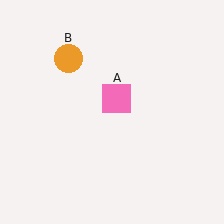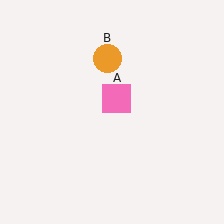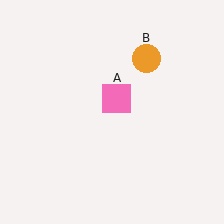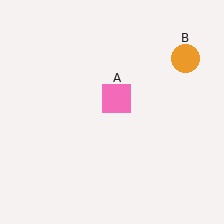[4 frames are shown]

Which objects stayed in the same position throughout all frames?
Pink square (object A) remained stationary.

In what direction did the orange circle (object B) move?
The orange circle (object B) moved right.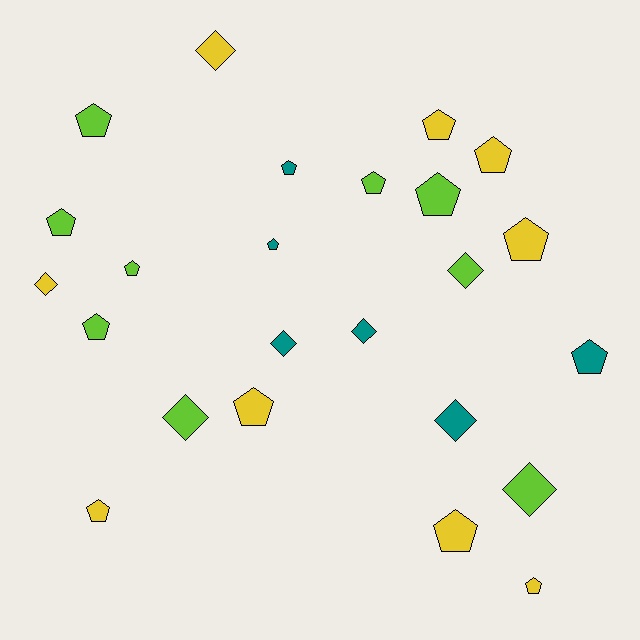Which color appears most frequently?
Yellow, with 9 objects.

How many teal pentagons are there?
There are 3 teal pentagons.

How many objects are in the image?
There are 24 objects.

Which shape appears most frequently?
Pentagon, with 16 objects.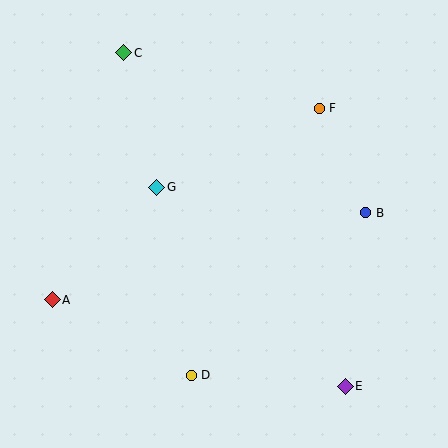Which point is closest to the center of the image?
Point G at (157, 187) is closest to the center.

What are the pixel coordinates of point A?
Point A is at (52, 300).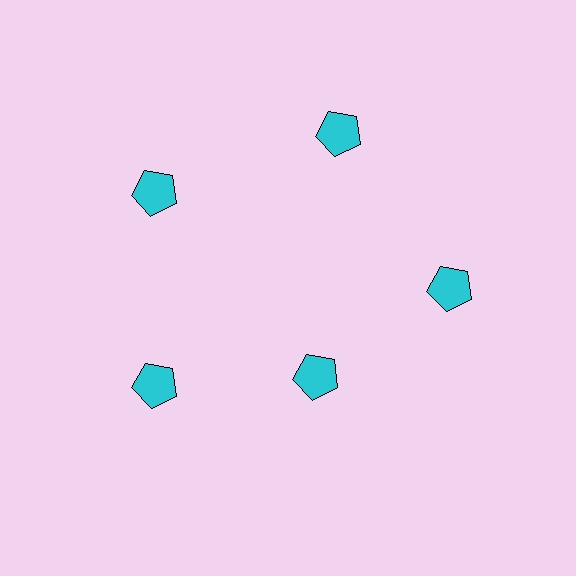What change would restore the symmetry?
The symmetry would be restored by moving it outward, back onto the ring so that all 5 pentagons sit at equal angles and equal distance from the center.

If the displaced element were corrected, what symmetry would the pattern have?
It would have 5-fold rotational symmetry — the pattern would map onto itself every 72 degrees.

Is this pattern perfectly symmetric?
No. The 5 cyan pentagons are arranged in a ring, but one element near the 5 o'clock position is pulled inward toward the center, breaking the 5-fold rotational symmetry.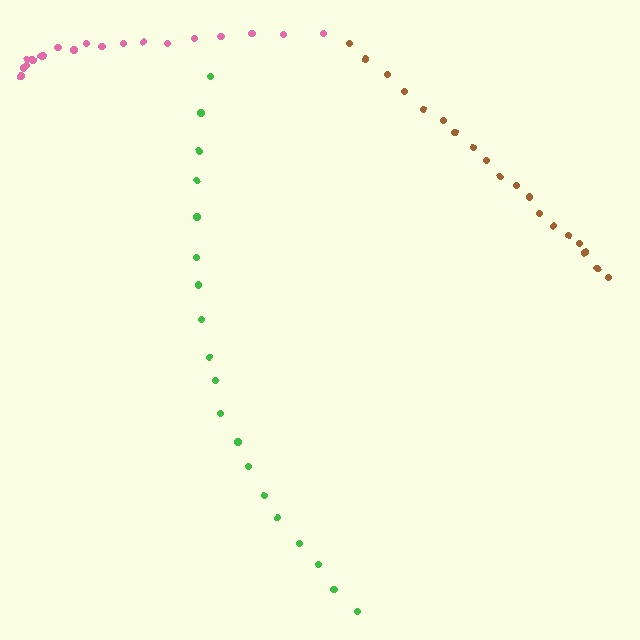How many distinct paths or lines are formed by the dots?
There are 3 distinct paths.